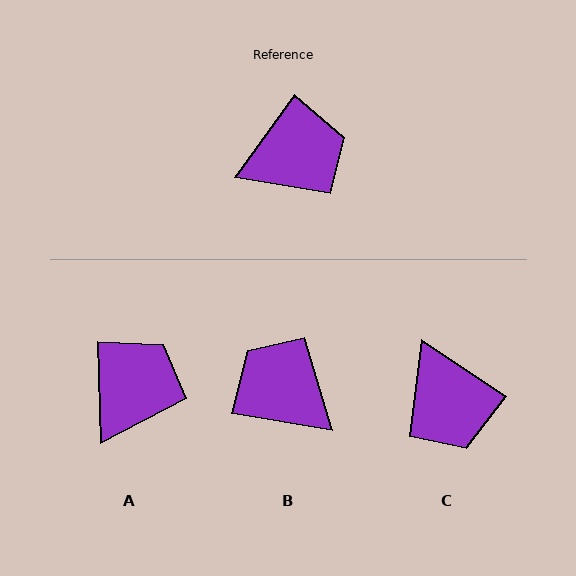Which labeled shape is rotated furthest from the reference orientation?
B, about 116 degrees away.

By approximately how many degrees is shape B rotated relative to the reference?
Approximately 116 degrees counter-clockwise.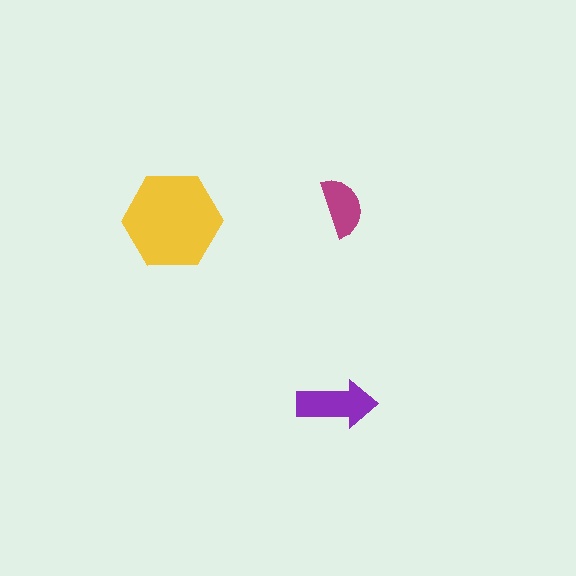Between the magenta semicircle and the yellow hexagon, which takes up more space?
The yellow hexagon.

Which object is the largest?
The yellow hexagon.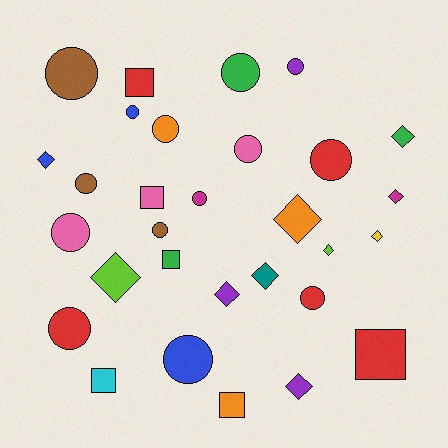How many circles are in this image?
There are 14 circles.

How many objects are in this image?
There are 30 objects.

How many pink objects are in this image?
There are 3 pink objects.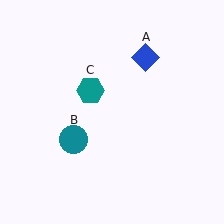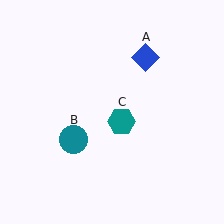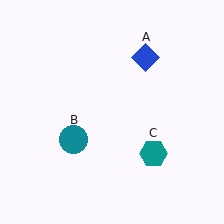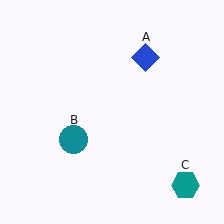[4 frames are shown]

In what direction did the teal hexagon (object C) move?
The teal hexagon (object C) moved down and to the right.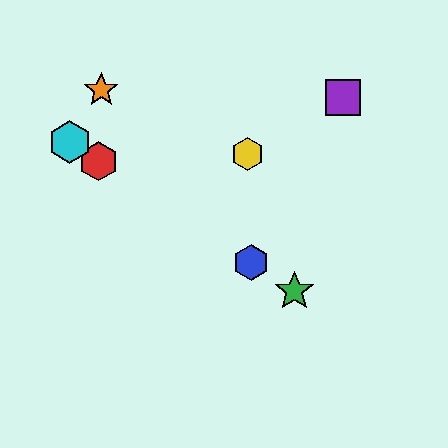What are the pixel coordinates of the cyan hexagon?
The cyan hexagon is at (70, 142).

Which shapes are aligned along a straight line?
The red hexagon, the blue hexagon, the green star, the cyan hexagon are aligned along a straight line.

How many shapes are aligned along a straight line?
4 shapes (the red hexagon, the blue hexagon, the green star, the cyan hexagon) are aligned along a straight line.